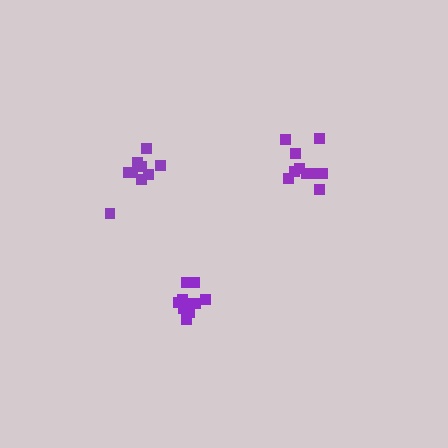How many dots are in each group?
Group 1: 9 dots, Group 2: 11 dots, Group 3: 12 dots (32 total).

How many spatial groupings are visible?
There are 3 spatial groupings.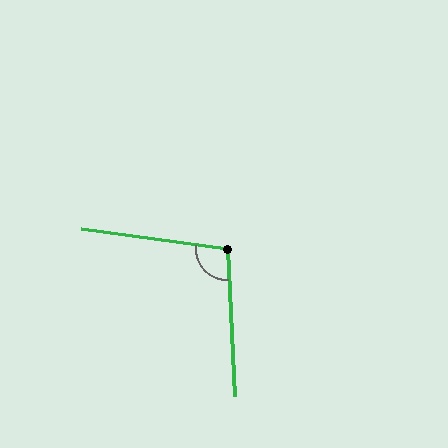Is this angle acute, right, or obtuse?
It is obtuse.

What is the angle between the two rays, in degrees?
Approximately 101 degrees.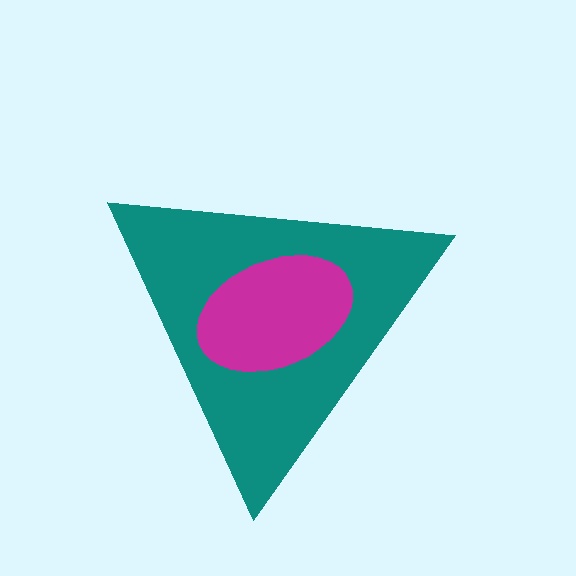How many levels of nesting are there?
2.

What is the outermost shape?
The teal triangle.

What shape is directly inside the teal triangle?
The magenta ellipse.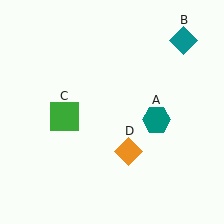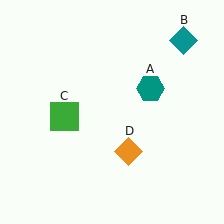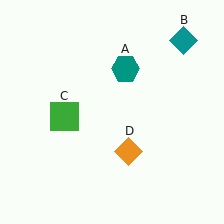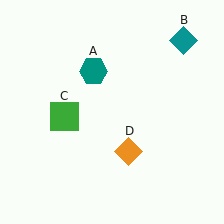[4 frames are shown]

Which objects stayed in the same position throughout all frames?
Teal diamond (object B) and green square (object C) and orange diamond (object D) remained stationary.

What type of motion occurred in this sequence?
The teal hexagon (object A) rotated counterclockwise around the center of the scene.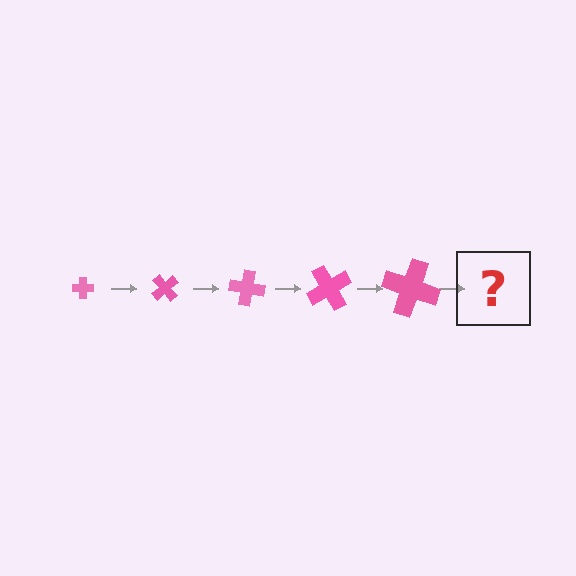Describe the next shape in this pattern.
It should be a cross, larger than the previous one and rotated 250 degrees from the start.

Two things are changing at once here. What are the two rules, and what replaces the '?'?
The two rules are that the cross grows larger each step and it rotates 50 degrees each step. The '?' should be a cross, larger than the previous one and rotated 250 degrees from the start.